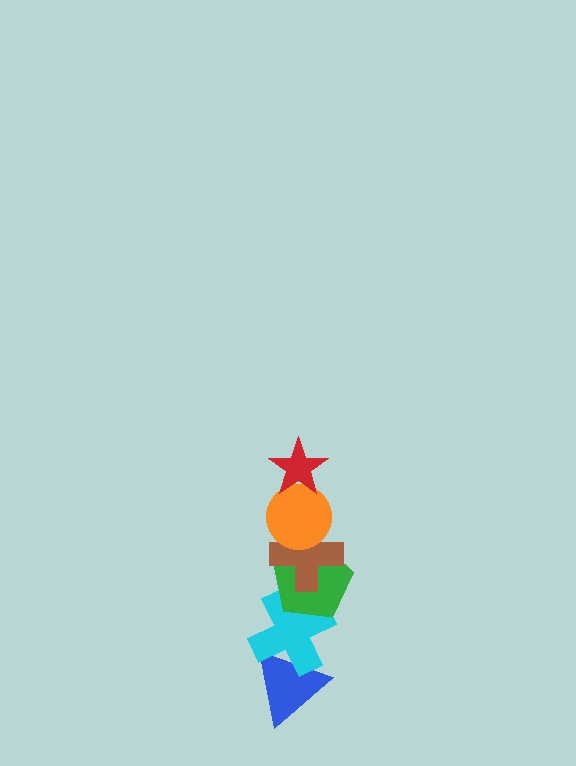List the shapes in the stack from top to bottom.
From top to bottom: the red star, the orange circle, the brown cross, the green pentagon, the cyan cross, the blue triangle.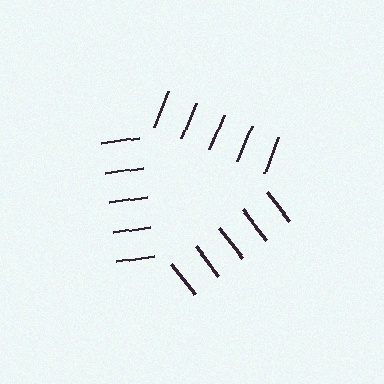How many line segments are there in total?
15 — 5 along each of the 3 edges.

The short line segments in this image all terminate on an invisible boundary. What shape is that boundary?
An illusory triangle — the line segments terminate on its edges but no continuous stroke is drawn.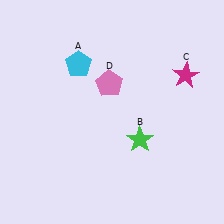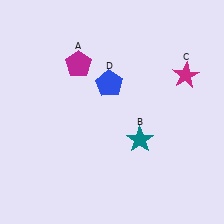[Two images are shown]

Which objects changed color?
A changed from cyan to magenta. B changed from green to teal. D changed from pink to blue.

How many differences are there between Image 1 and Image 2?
There are 3 differences between the two images.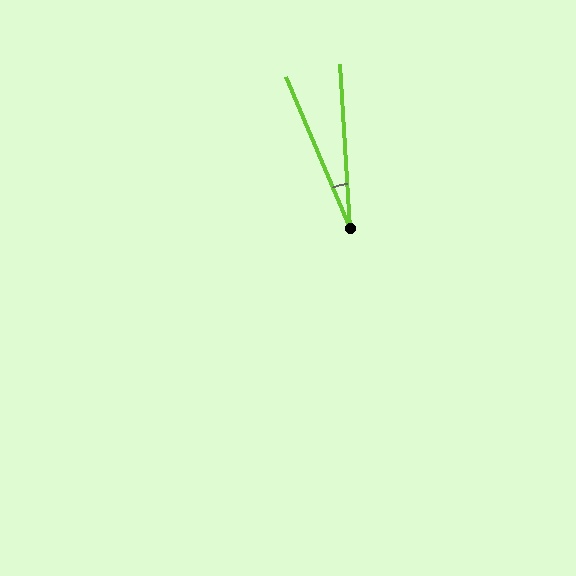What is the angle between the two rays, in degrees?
Approximately 20 degrees.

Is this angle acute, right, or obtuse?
It is acute.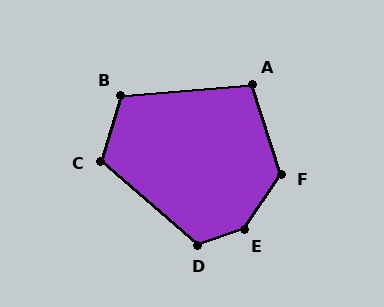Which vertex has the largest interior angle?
E, at approximately 143 degrees.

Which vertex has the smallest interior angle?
A, at approximately 103 degrees.